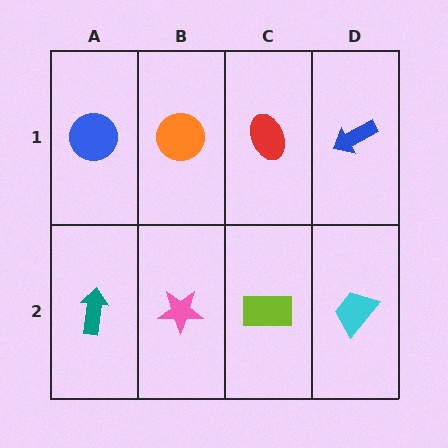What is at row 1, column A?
A blue circle.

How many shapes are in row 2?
4 shapes.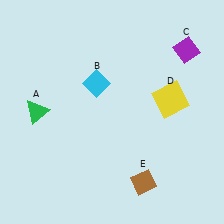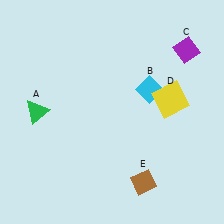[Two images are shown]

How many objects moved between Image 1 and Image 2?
1 object moved between the two images.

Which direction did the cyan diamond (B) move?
The cyan diamond (B) moved right.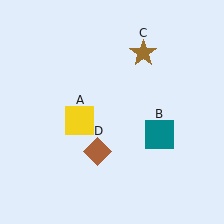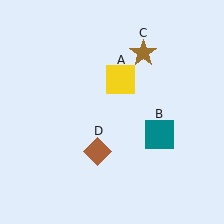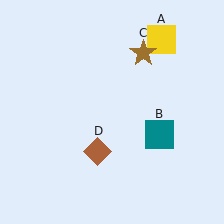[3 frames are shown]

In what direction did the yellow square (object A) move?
The yellow square (object A) moved up and to the right.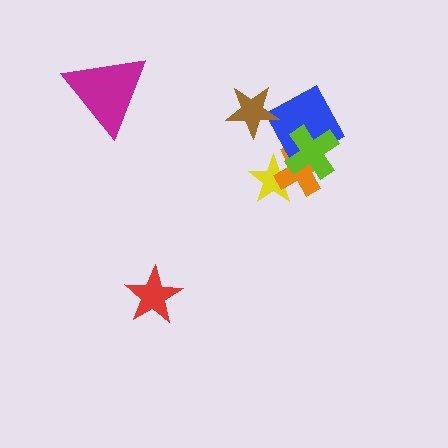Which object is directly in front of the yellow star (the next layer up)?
The orange cross is directly in front of the yellow star.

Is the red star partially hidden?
No, no other shape covers it.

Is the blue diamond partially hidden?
Yes, it is partially covered by another shape.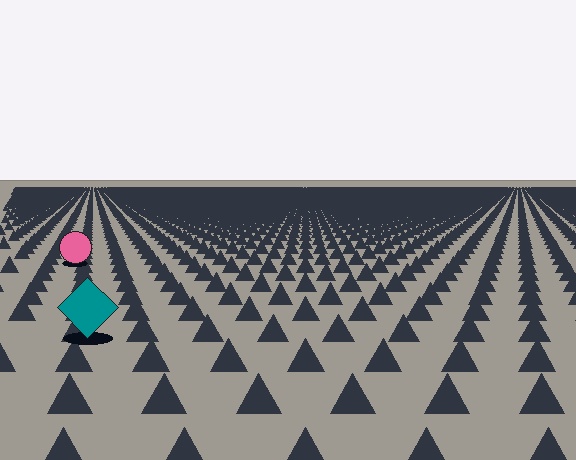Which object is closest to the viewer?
The teal diamond is closest. The texture marks near it are larger and more spread out.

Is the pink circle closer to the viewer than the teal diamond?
No. The teal diamond is closer — you can tell from the texture gradient: the ground texture is coarser near it.